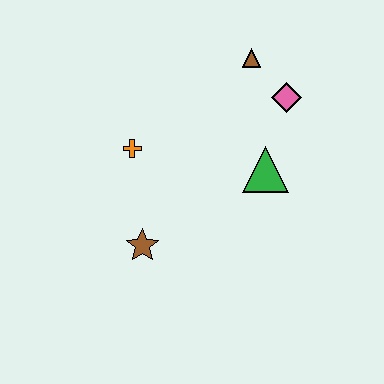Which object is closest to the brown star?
The orange cross is closest to the brown star.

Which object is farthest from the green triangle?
The brown star is farthest from the green triangle.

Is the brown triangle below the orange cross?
No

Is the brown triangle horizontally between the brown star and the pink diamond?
Yes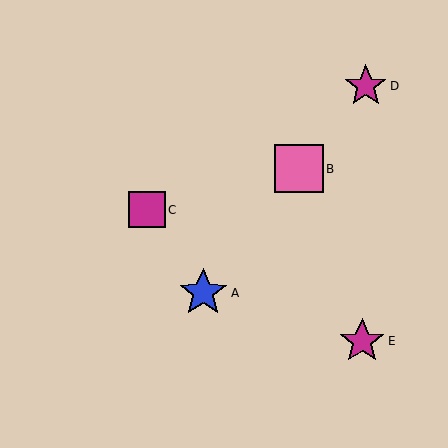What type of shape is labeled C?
Shape C is a magenta square.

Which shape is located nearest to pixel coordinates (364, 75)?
The magenta star (labeled D) at (366, 86) is nearest to that location.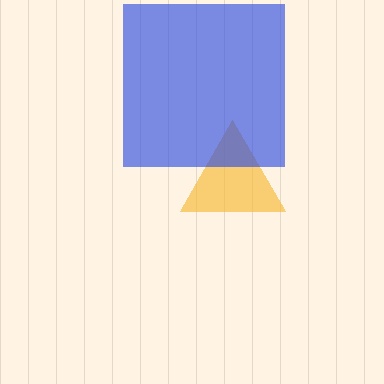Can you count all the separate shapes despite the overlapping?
Yes, there are 2 separate shapes.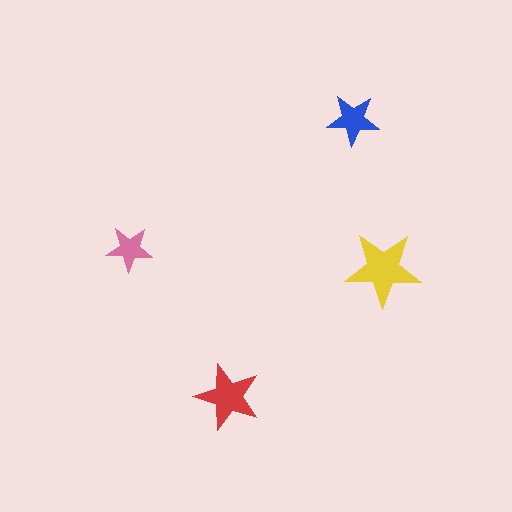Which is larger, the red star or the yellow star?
The yellow one.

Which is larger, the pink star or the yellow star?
The yellow one.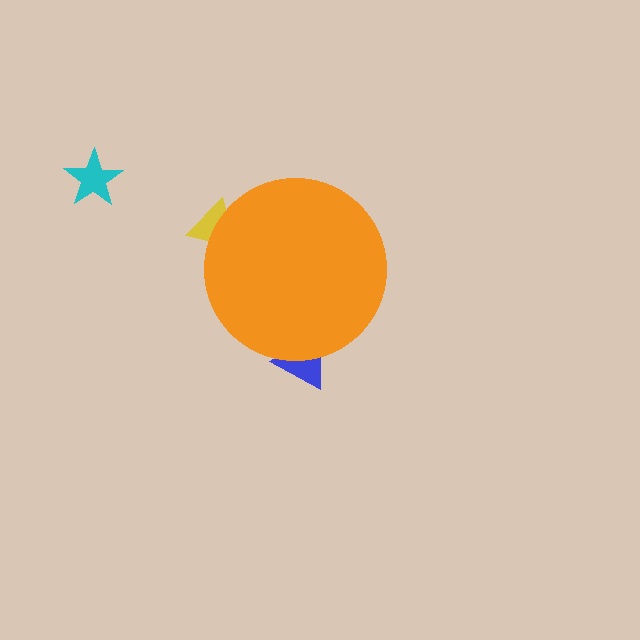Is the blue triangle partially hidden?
Yes, the blue triangle is partially hidden behind the orange circle.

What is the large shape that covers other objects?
An orange circle.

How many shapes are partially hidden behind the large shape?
2 shapes are partially hidden.